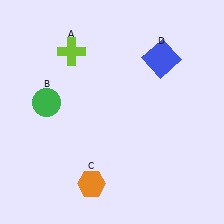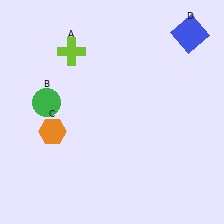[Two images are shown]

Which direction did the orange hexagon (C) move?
The orange hexagon (C) moved up.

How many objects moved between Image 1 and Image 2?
2 objects moved between the two images.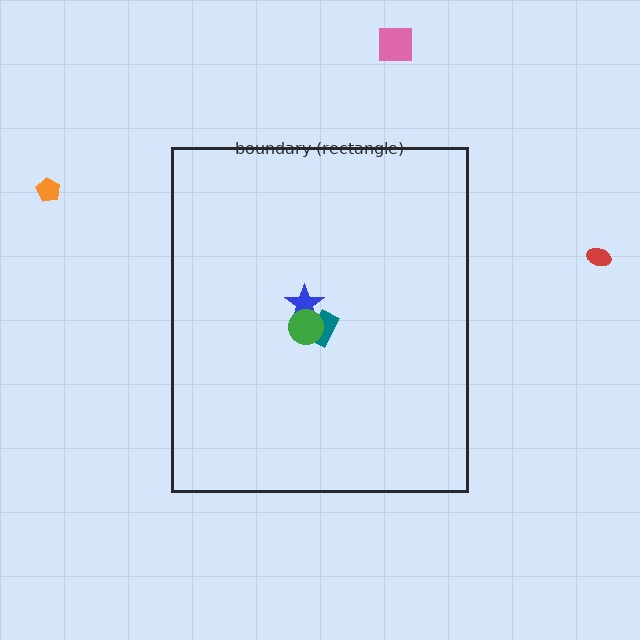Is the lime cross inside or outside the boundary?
Inside.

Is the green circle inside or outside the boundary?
Inside.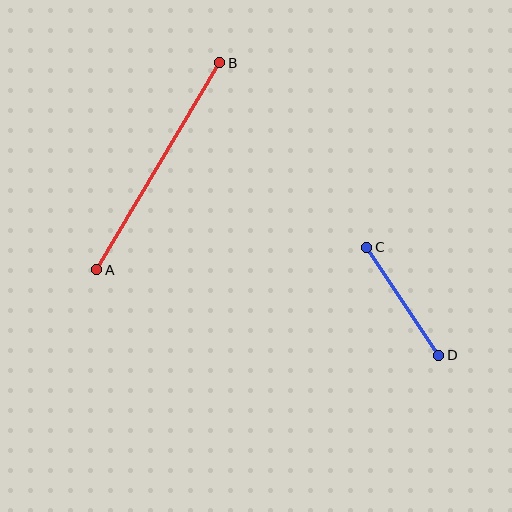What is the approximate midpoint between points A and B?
The midpoint is at approximately (158, 166) pixels.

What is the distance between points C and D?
The distance is approximately 130 pixels.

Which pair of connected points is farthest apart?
Points A and B are farthest apart.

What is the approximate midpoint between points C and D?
The midpoint is at approximately (403, 301) pixels.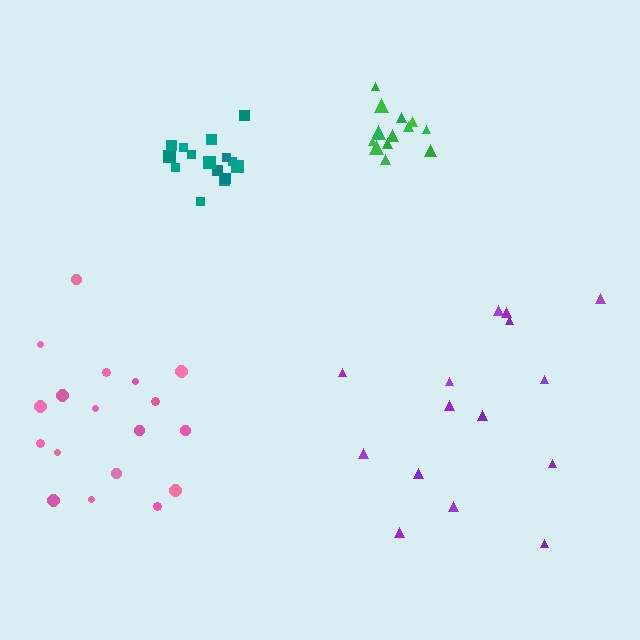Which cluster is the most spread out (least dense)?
Purple.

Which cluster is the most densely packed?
Teal.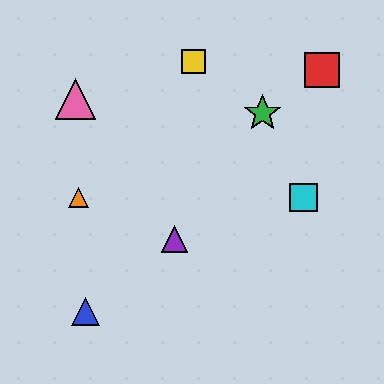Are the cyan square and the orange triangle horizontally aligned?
Yes, both are at y≈198.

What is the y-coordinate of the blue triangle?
The blue triangle is at y≈312.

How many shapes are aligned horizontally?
2 shapes (the orange triangle, the cyan square) are aligned horizontally.